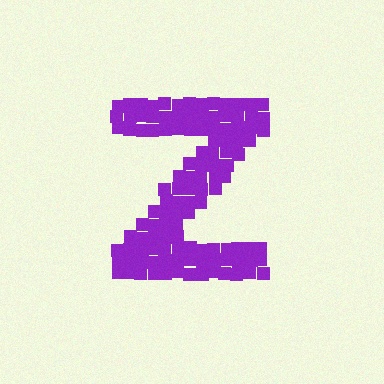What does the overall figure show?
The overall figure shows the letter Z.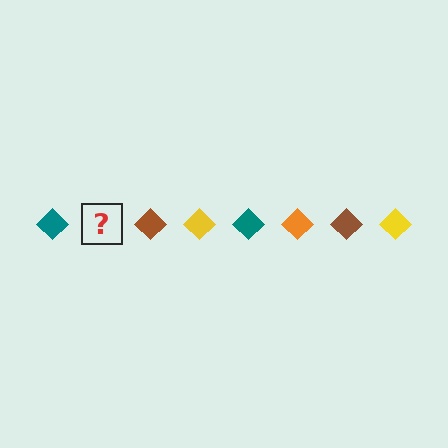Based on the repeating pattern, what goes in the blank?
The blank should be an orange diamond.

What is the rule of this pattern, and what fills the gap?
The rule is that the pattern cycles through teal, orange, brown, yellow diamonds. The gap should be filled with an orange diamond.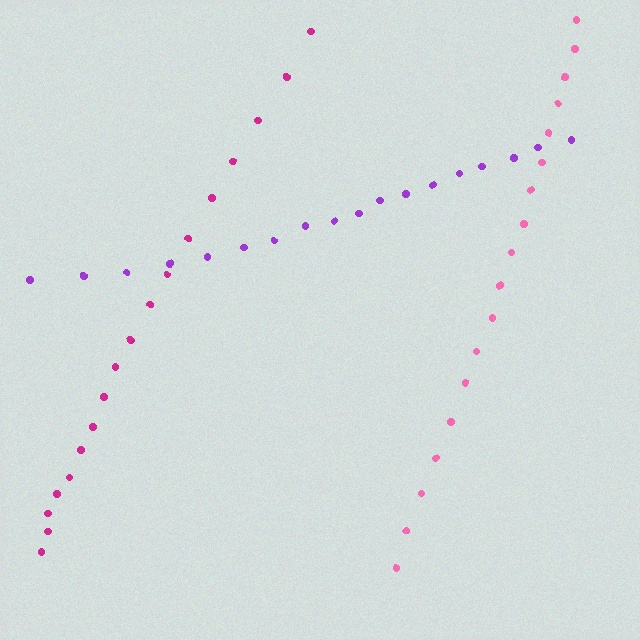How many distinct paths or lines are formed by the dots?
There are 3 distinct paths.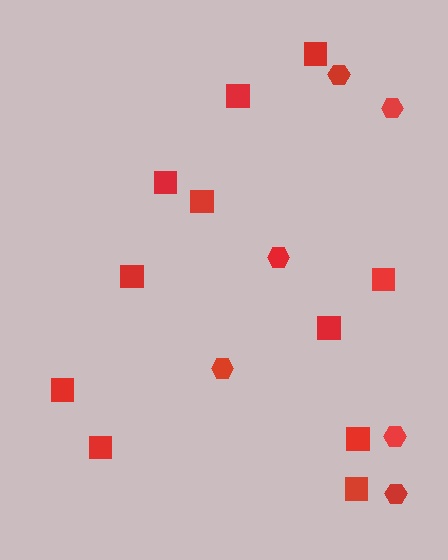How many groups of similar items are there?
There are 2 groups: one group of hexagons (6) and one group of squares (11).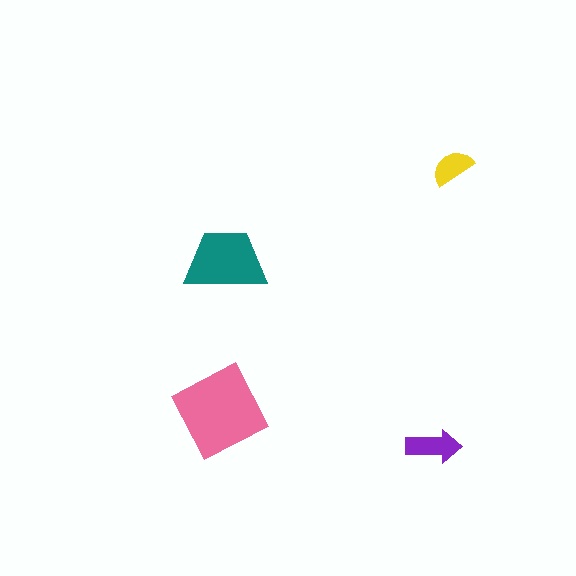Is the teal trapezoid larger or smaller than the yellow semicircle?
Larger.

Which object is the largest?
The pink diamond.